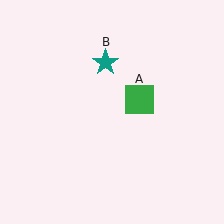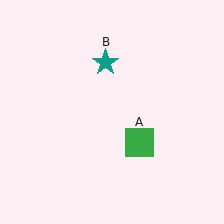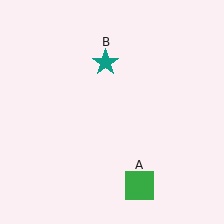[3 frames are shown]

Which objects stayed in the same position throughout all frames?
Teal star (object B) remained stationary.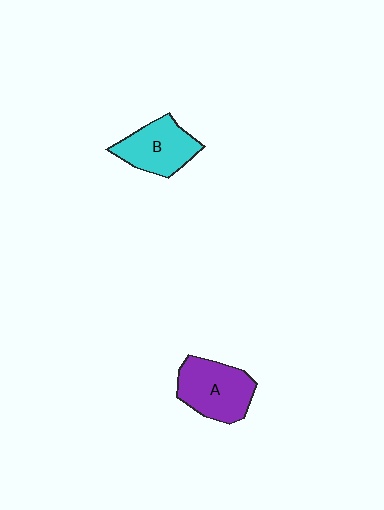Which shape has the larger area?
Shape A (purple).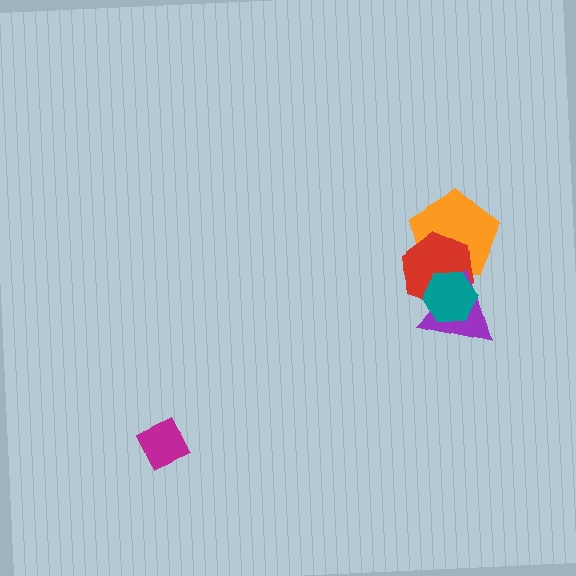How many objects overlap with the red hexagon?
3 objects overlap with the red hexagon.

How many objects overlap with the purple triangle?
3 objects overlap with the purple triangle.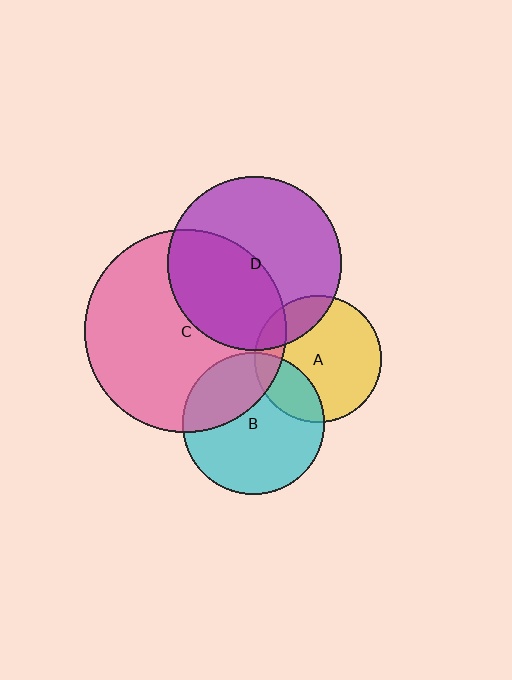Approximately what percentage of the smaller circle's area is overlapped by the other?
Approximately 45%.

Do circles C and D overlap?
Yes.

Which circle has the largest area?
Circle C (pink).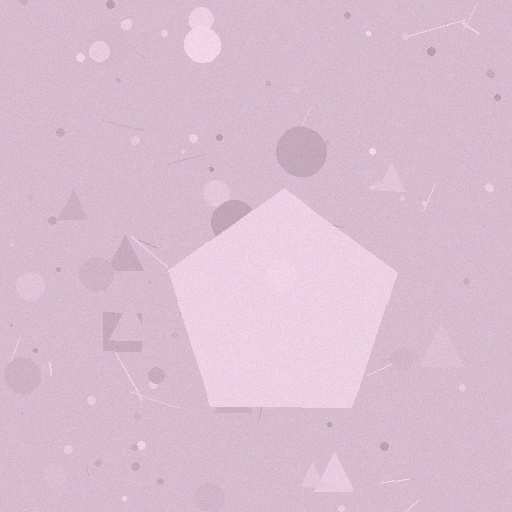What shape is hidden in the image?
A pentagon is hidden in the image.